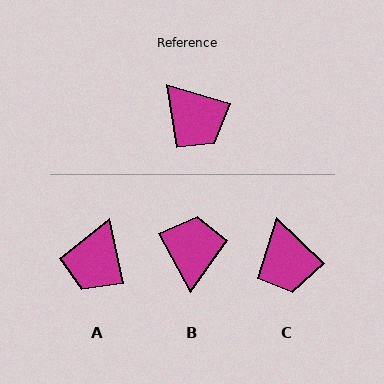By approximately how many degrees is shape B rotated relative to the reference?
Approximately 135 degrees counter-clockwise.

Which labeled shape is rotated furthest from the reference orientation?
B, about 135 degrees away.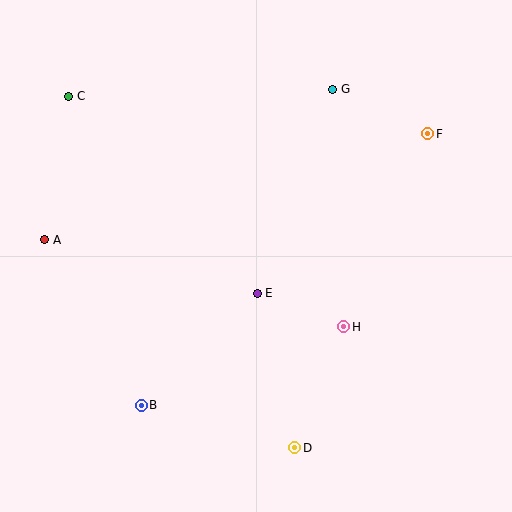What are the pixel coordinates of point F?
Point F is at (428, 134).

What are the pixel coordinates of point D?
Point D is at (295, 448).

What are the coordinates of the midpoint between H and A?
The midpoint between H and A is at (194, 283).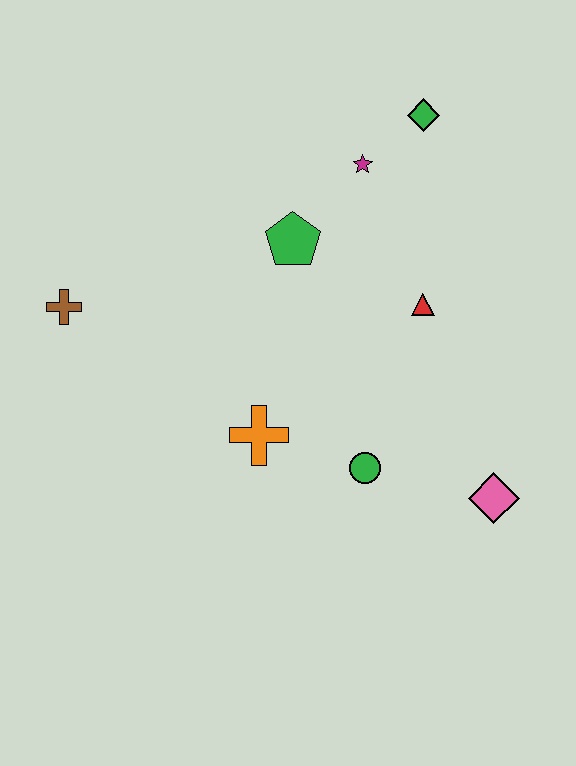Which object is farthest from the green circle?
The green diamond is farthest from the green circle.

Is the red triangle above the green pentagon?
No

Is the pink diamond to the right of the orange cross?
Yes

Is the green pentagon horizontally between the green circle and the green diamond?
No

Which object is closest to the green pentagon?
The magenta star is closest to the green pentagon.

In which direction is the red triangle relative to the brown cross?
The red triangle is to the right of the brown cross.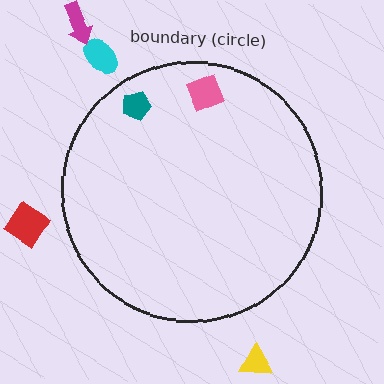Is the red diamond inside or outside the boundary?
Outside.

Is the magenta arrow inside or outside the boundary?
Outside.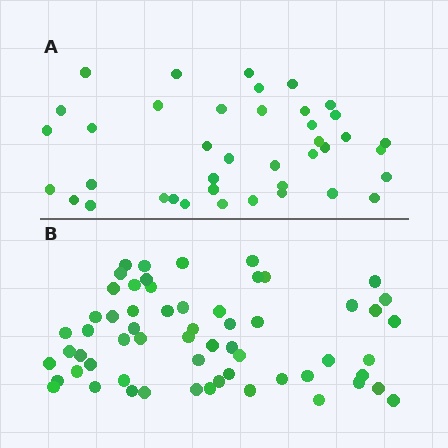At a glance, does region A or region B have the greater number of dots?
Region B (the bottom region) has more dots.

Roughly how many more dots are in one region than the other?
Region B has approximately 20 more dots than region A.